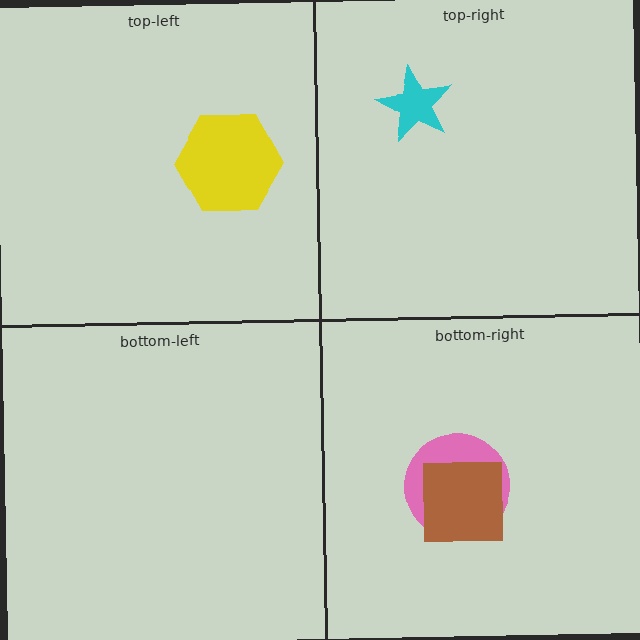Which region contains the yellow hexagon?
The top-left region.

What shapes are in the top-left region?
The yellow hexagon.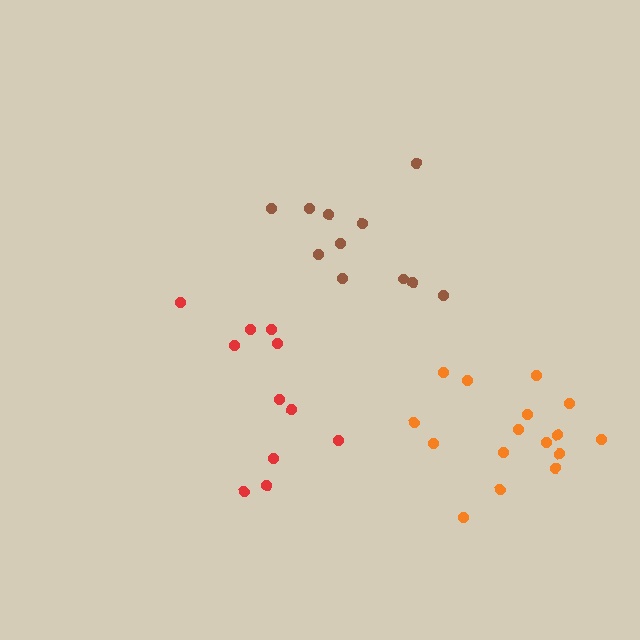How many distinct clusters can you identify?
There are 3 distinct clusters.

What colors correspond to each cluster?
The clusters are colored: brown, orange, red.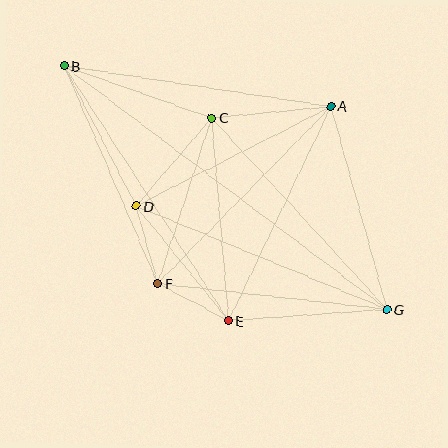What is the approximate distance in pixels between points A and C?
The distance between A and C is approximately 120 pixels.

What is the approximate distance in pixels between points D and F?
The distance between D and F is approximately 81 pixels.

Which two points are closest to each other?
Points E and F are closest to each other.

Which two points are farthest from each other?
Points B and G are farthest from each other.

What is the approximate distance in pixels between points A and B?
The distance between A and B is approximately 270 pixels.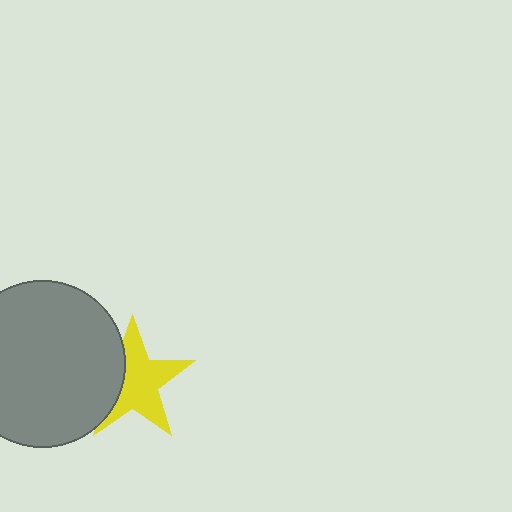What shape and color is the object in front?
The object in front is a gray circle.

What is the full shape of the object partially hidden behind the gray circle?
The partially hidden object is a yellow star.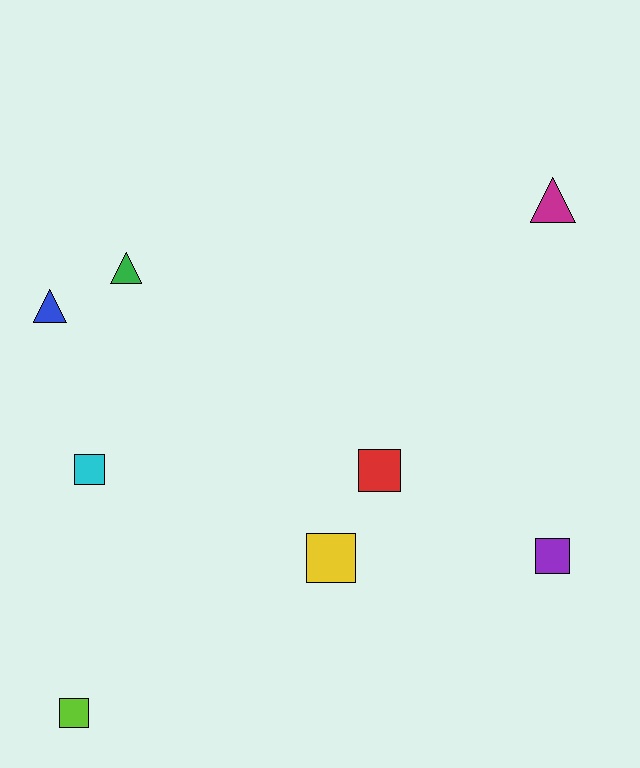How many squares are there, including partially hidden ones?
There are 5 squares.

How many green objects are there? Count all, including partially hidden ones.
There is 1 green object.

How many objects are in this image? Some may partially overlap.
There are 8 objects.